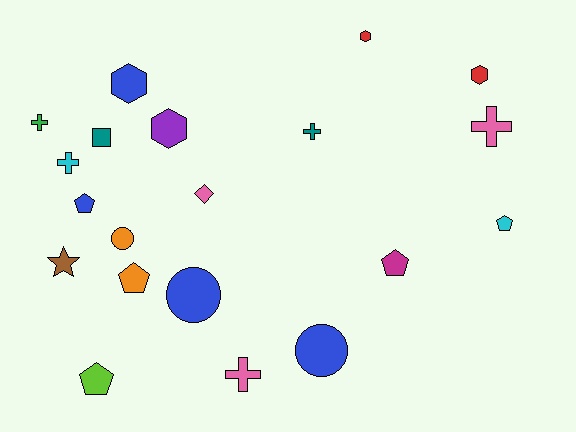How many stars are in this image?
There is 1 star.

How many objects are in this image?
There are 20 objects.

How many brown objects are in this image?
There is 1 brown object.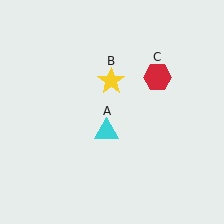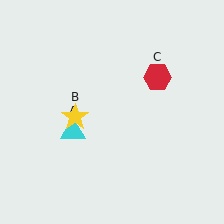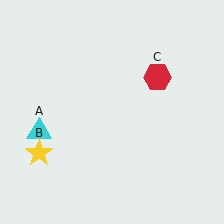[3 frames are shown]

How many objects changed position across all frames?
2 objects changed position: cyan triangle (object A), yellow star (object B).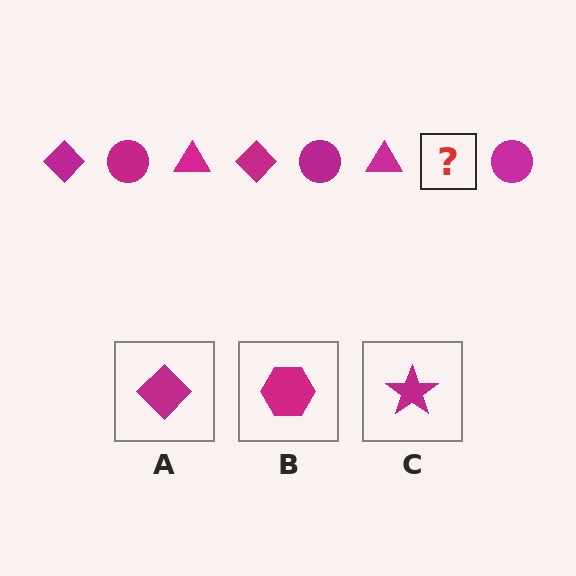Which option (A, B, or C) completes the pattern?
A.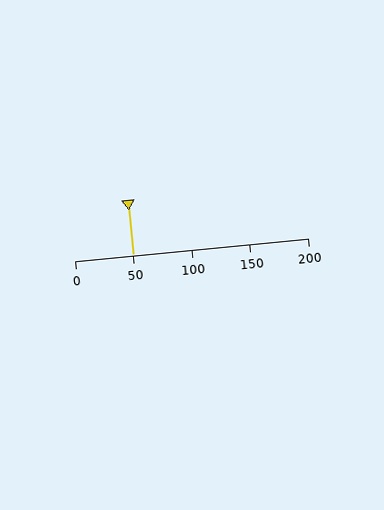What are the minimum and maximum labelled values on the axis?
The axis runs from 0 to 200.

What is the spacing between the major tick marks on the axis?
The major ticks are spaced 50 apart.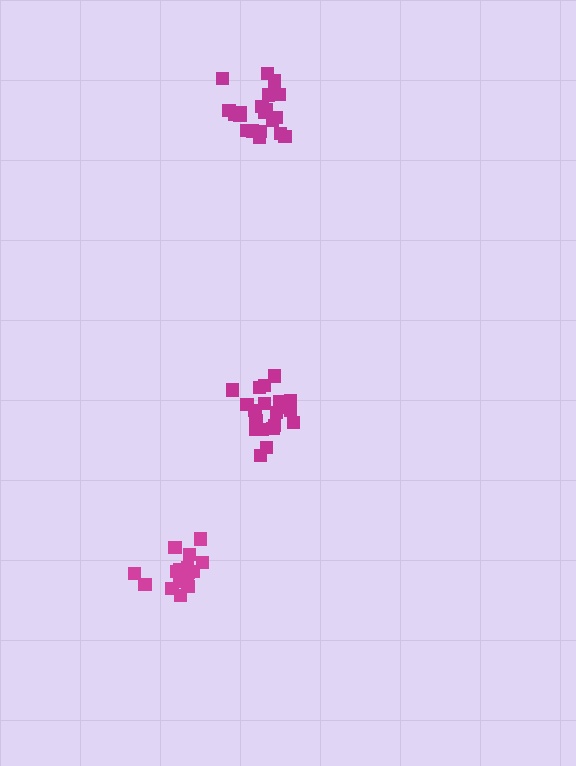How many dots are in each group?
Group 1: 20 dots, Group 2: 21 dots, Group 3: 19 dots (60 total).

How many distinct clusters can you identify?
There are 3 distinct clusters.